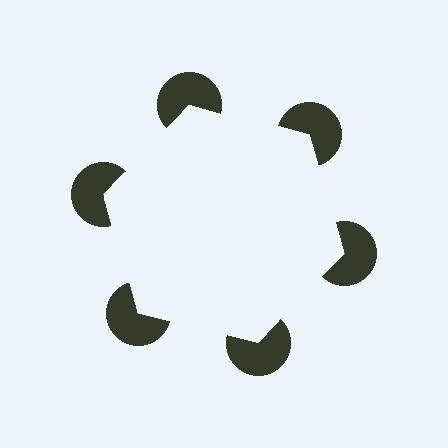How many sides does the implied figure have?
6 sides.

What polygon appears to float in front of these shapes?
An illusory hexagon — its edges are inferred from the aligned wedge cuts in the pac-man discs, not physically drawn.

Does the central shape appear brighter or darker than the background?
It typically appears slightly brighter than the background, even though no actual brightness change is drawn.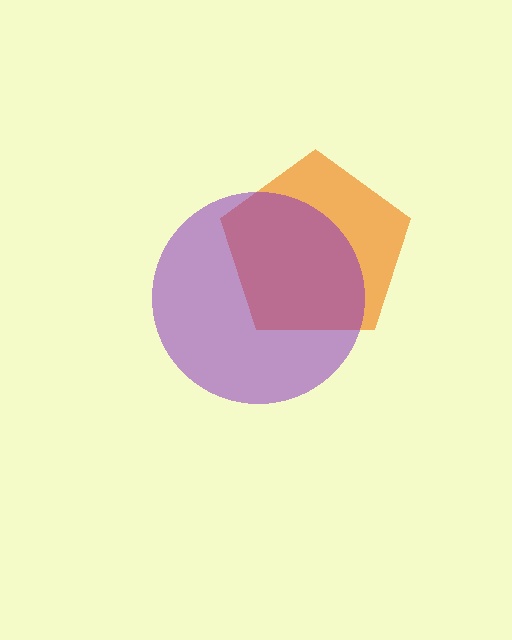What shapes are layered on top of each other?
The layered shapes are: an orange pentagon, a purple circle.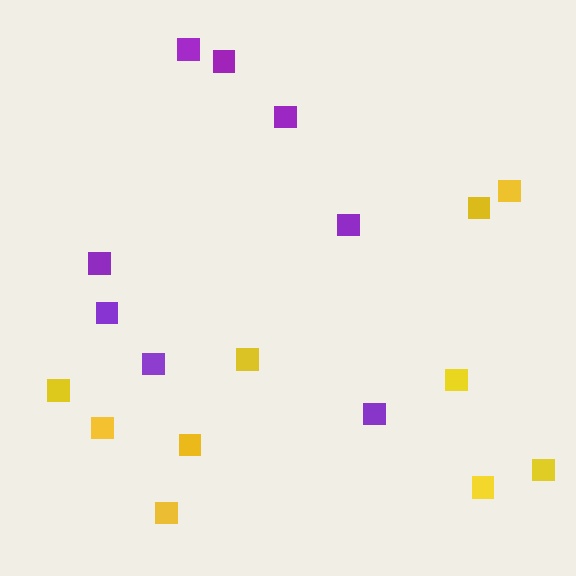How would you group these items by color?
There are 2 groups: one group of purple squares (8) and one group of yellow squares (10).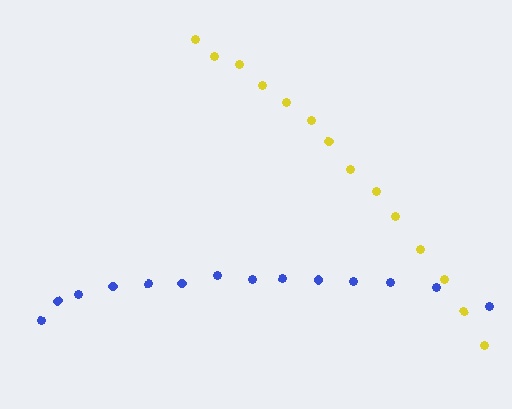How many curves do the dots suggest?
There are 2 distinct paths.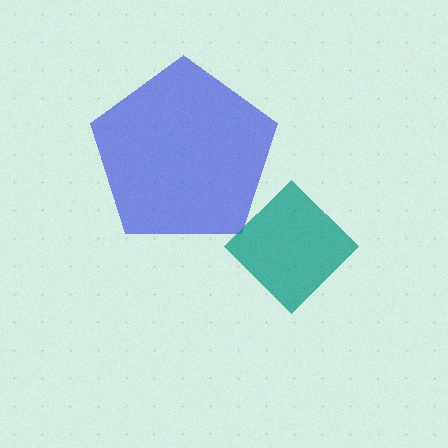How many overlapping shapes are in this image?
There are 2 overlapping shapes in the image.